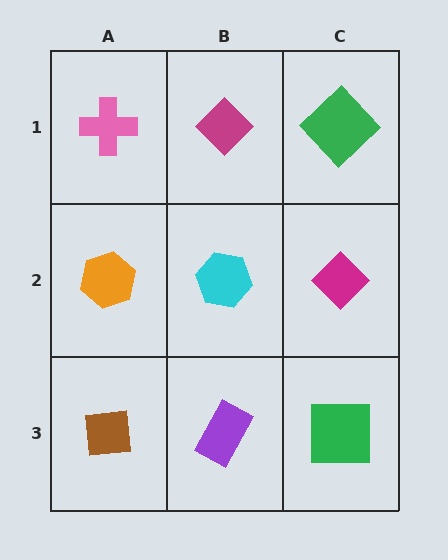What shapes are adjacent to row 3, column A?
An orange hexagon (row 2, column A), a purple rectangle (row 3, column B).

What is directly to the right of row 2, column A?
A cyan hexagon.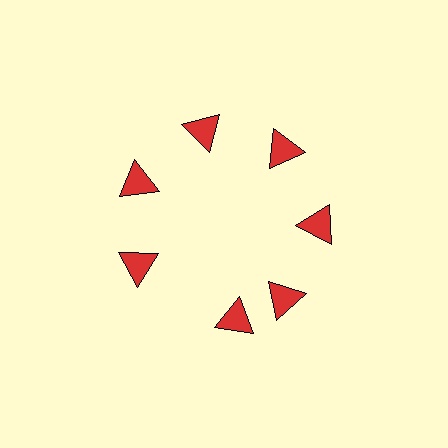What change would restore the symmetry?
The symmetry would be restored by rotating it back into even spacing with its neighbors so that all 7 triangles sit at equal angles and equal distance from the center.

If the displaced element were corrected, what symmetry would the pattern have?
It would have 7-fold rotational symmetry — the pattern would map onto itself every 51 degrees.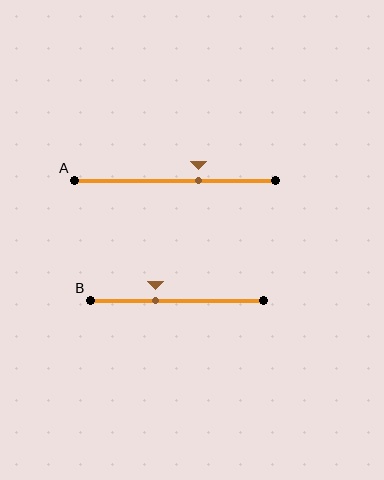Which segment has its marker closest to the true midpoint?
Segment A has its marker closest to the true midpoint.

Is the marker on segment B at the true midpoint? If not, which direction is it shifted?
No, the marker on segment B is shifted to the left by about 12% of the segment length.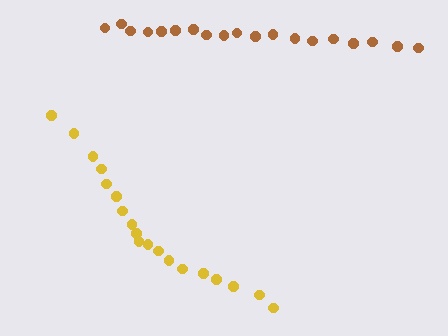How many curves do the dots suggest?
There are 2 distinct paths.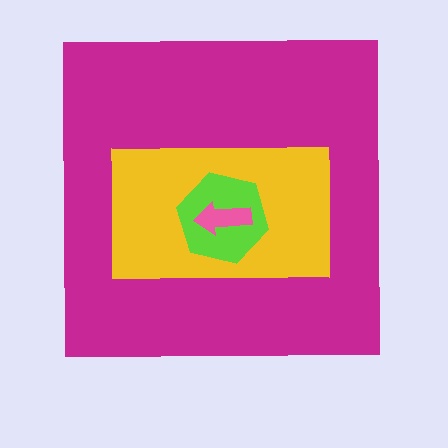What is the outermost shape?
The magenta square.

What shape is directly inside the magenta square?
The yellow rectangle.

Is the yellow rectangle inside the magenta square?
Yes.